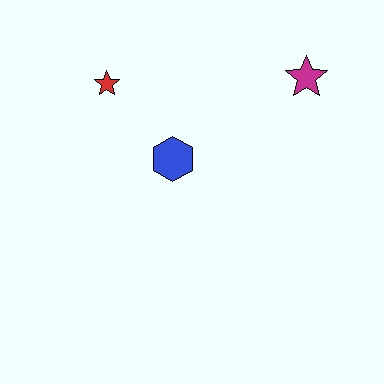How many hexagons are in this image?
There is 1 hexagon.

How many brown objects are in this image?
There are no brown objects.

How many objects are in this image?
There are 3 objects.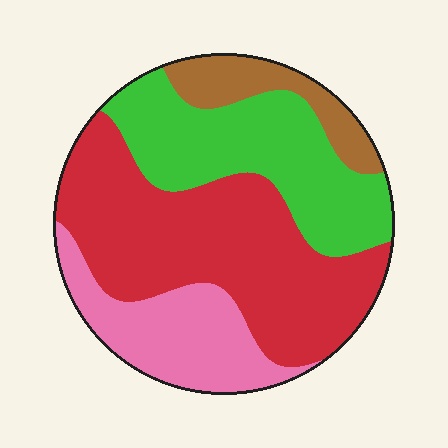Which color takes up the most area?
Red, at roughly 45%.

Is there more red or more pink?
Red.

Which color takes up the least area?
Brown, at roughly 10%.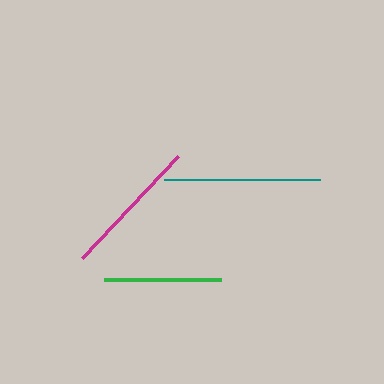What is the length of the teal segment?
The teal segment is approximately 156 pixels long.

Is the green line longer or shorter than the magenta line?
The magenta line is longer than the green line.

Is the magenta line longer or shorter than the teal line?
The teal line is longer than the magenta line.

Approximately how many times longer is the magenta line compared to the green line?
The magenta line is approximately 1.2 times the length of the green line.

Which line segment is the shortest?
The green line is the shortest at approximately 118 pixels.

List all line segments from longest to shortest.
From longest to shortest: teal, magenta, green.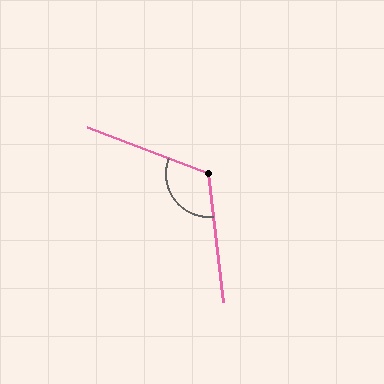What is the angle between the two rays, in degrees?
Approximately 117 degrees.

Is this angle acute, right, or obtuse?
It is obtuse.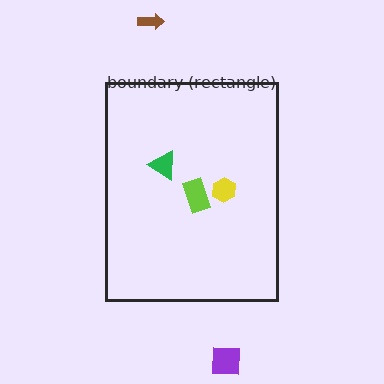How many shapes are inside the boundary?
3 inside, 2 outside.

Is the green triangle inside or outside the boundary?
Inside.